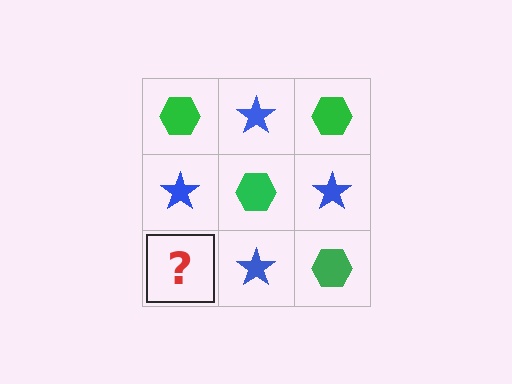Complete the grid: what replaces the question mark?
The question mark should be replaced with a green hexagon.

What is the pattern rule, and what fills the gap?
The rule is that it alternates green hexagon and blue star in a checkerboard pattern. The gap should be filled with a green hexagon.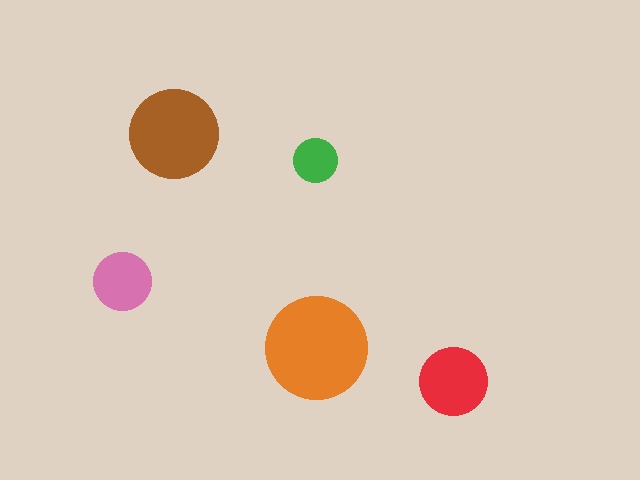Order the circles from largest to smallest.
the orange one, the brown one, the red one, the pink one, the green one.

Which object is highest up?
The brown circle is topmost.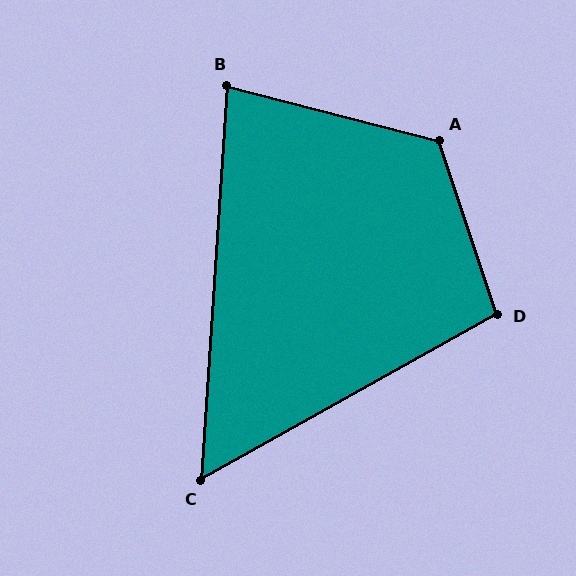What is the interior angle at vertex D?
Approximately 101 degrees (obtuse).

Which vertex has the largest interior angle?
A, at approximately 123 degrees.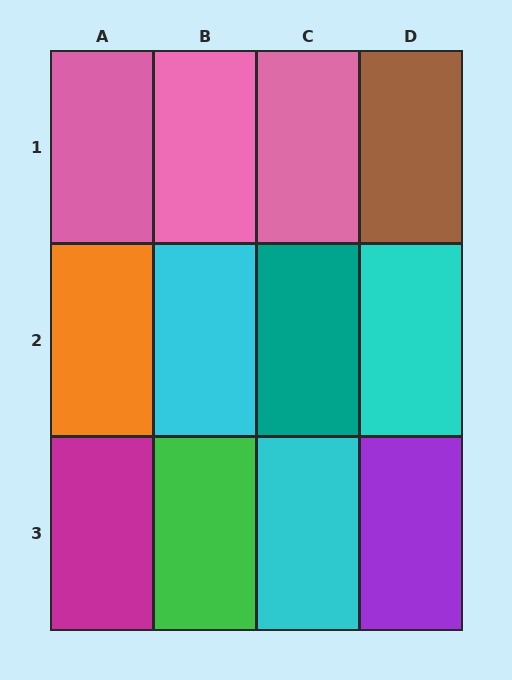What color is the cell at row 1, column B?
Pink.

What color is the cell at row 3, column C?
Cyan.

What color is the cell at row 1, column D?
Brown.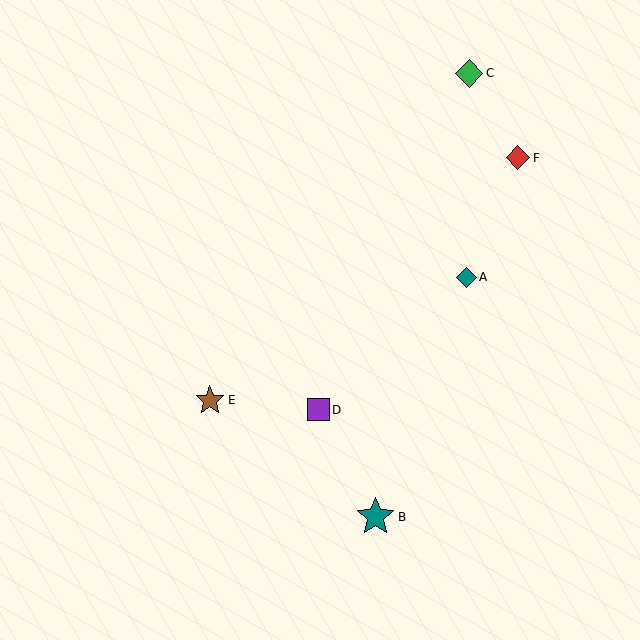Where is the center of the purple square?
The center of the purple square is at (318, 410).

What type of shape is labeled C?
Shape C is a green diamond.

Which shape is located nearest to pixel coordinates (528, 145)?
The red diamond (labeled F) at (518, 158) is nearest to that location.